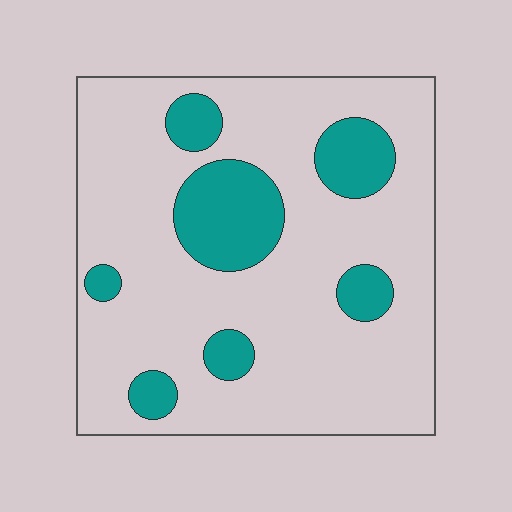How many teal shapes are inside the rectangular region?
7.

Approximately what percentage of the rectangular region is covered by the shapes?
Approximately 20%.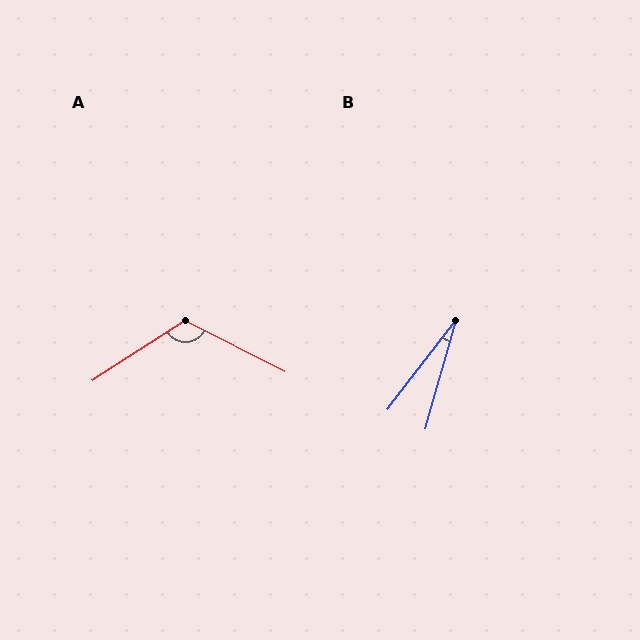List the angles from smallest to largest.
B (22°), A (121°).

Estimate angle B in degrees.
Approximately 22 degrees.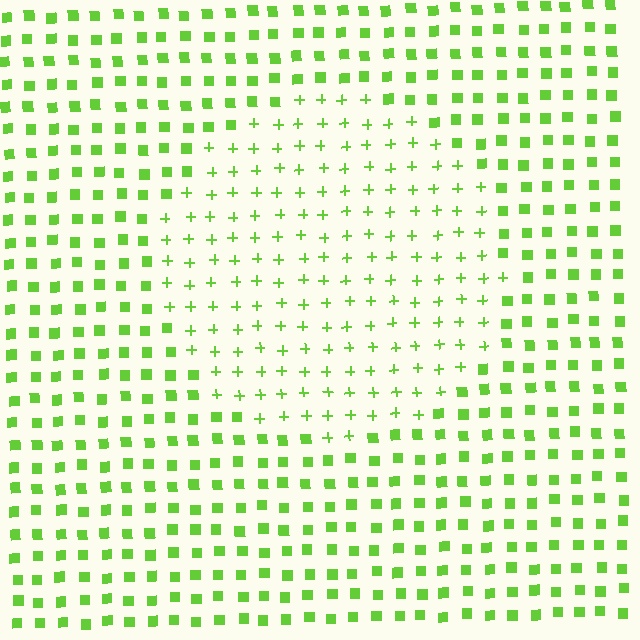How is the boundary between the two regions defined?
The boundary is defined by a change in element shape: plus signs inside vs. squares outside. All elements share the same color and spacing.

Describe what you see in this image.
The image is filled with small lime elements arranged in a uniform grid. A circle-shaped region contains plus signs, while the surrounding area contains squares. The boundary is defined purely by the change in element shape.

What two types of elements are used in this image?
The image uses plus signs inside the circle region and squares outside it.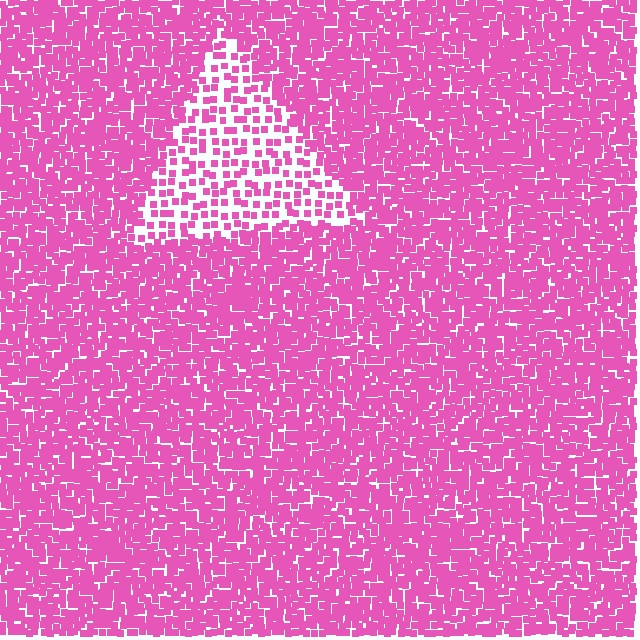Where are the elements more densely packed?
The elements are more densely packed outside the triangle boundary.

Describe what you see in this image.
The image contains small pink elements arranged at two different densities. A triangle-shaped region is visible where the elements are less densely packed than the surrounding area.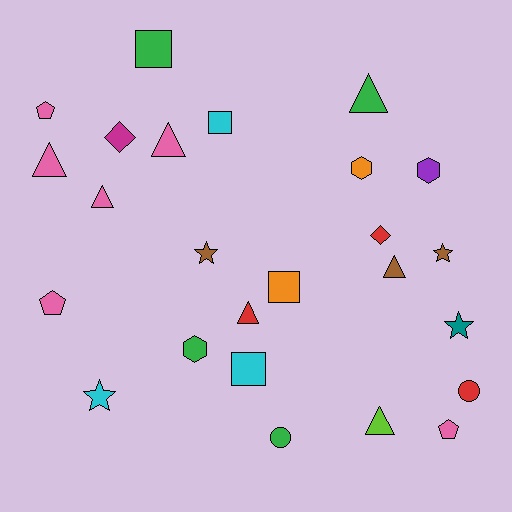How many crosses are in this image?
There are no crosses.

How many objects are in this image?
There are 25 objects.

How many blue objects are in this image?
There are no blue objects.